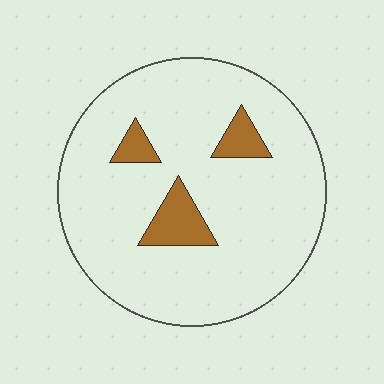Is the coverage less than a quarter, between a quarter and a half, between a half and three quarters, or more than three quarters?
Less than a quarter.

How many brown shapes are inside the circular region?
3.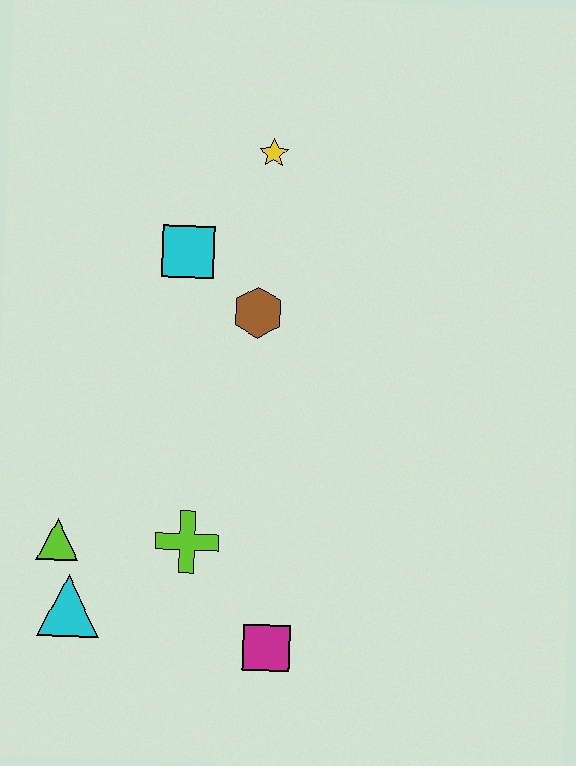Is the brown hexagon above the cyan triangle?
Yes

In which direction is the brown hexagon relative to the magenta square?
The brown hexagon is above the magenta square.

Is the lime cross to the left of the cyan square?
No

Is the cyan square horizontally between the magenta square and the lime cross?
No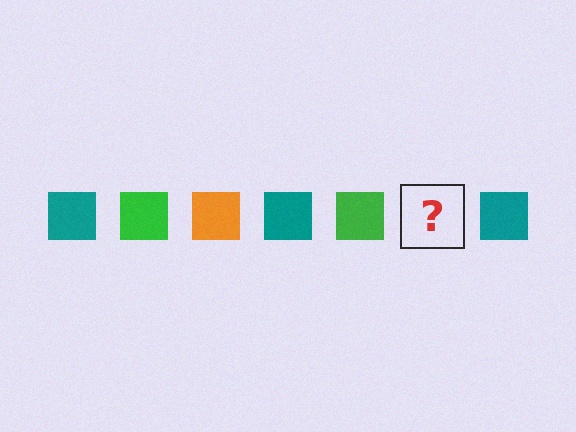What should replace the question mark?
The question mark should be replaced with an orange square.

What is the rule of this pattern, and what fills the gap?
The rule is that the pattern cycles through teal, green, orange squares. The gap should be filled with an orange square.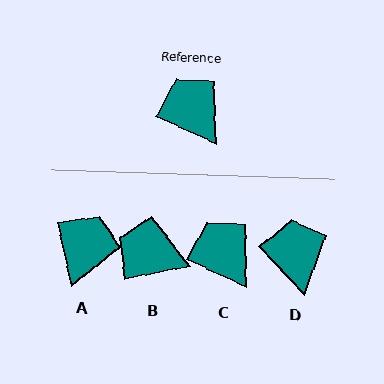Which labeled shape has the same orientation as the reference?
C.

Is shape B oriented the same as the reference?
No, it is off by about 36 degrees.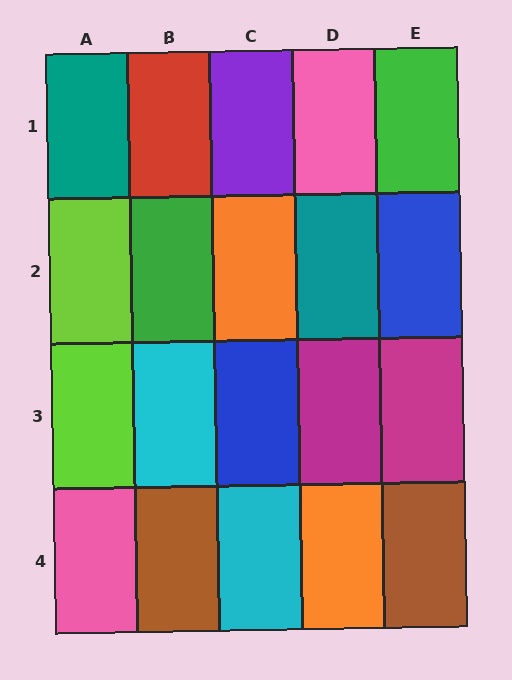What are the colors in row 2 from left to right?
Lime, green, orange, teal, blue.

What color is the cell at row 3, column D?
Magenta.